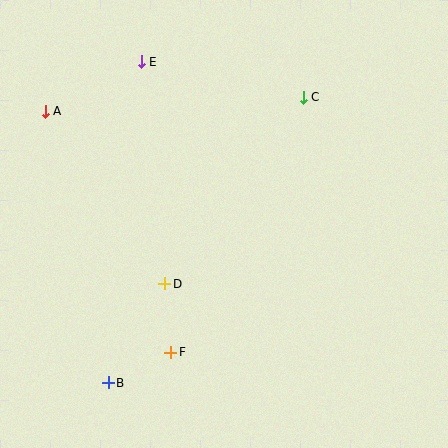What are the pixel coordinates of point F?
Point F is at (171, 352).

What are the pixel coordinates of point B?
Point B is at (109, 383).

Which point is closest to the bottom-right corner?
Point F is closest to the bottom-right corner.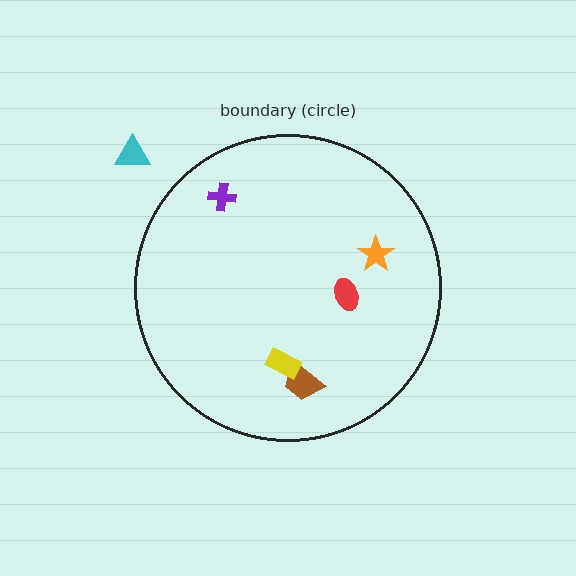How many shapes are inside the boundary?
5 inside, 1 outside.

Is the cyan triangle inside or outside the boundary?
Outside.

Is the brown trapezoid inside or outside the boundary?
Inside.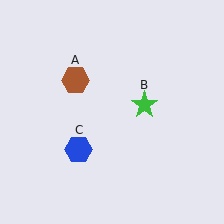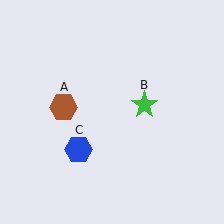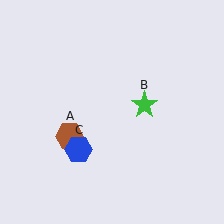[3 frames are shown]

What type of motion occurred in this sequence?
The brown hexagon (object A) rotated counterclockwise around the center of the scene.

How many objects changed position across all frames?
1 object changed position: brown hexagon (object A).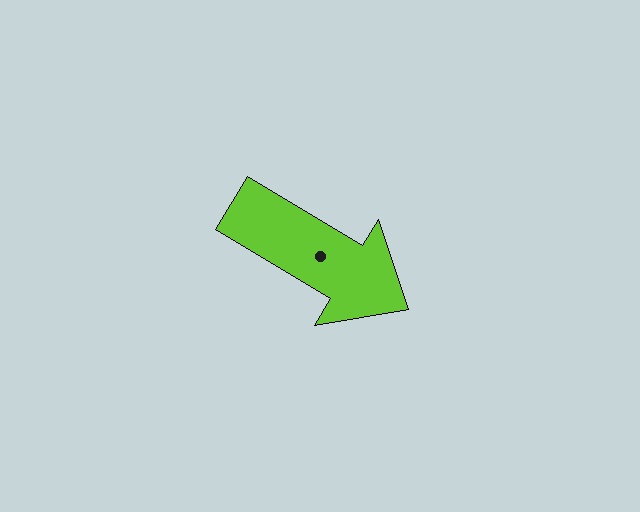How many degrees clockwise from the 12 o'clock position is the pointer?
Approximately 121 degrees.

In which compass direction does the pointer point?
Southeast.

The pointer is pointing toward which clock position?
Roughly 4 o'clock.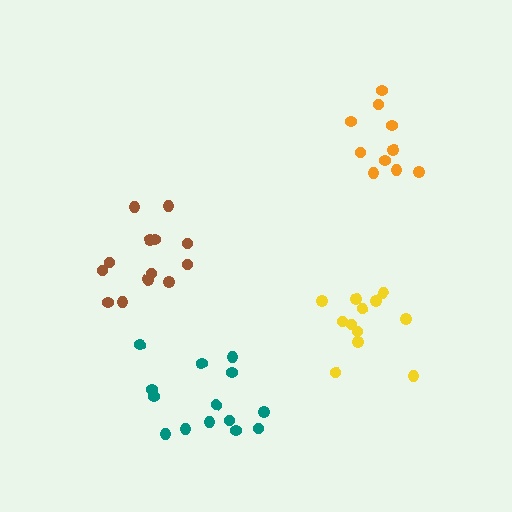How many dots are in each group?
Group 1: 14 dots, Group 2: 12 dots, Group 3: 13 dots, Group 4: 10 dots (49 total).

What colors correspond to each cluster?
The clusters are colored: teal, yellow, brown, orange.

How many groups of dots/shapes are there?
There are 4 groups.